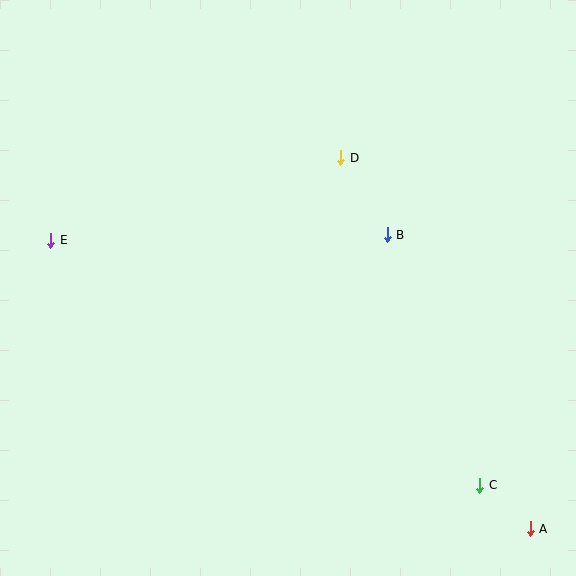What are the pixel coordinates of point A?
Point A is at (530, 529).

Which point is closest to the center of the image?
Point B at (387, 235) is closest to the center.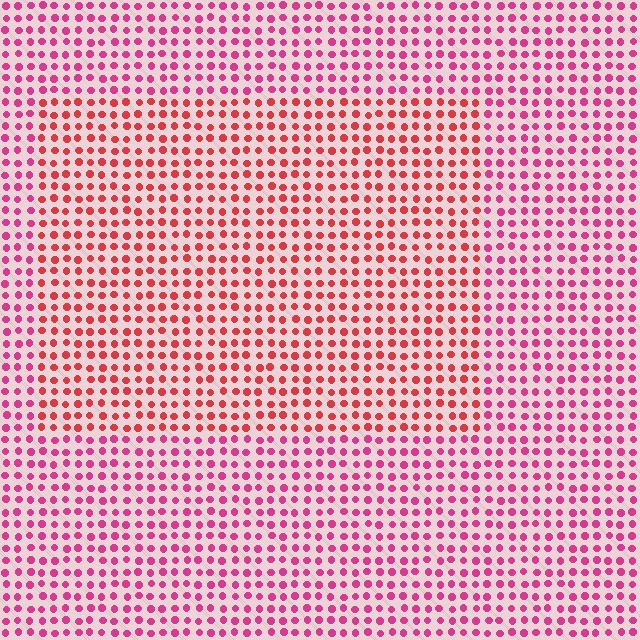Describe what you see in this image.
The image is filled with small magenta elements in a uniform arrangement. A rectangle-shaped region is visible where the elements are tinted to a slightly different hue, forming a subtle color boundary.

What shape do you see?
I see a rectangle.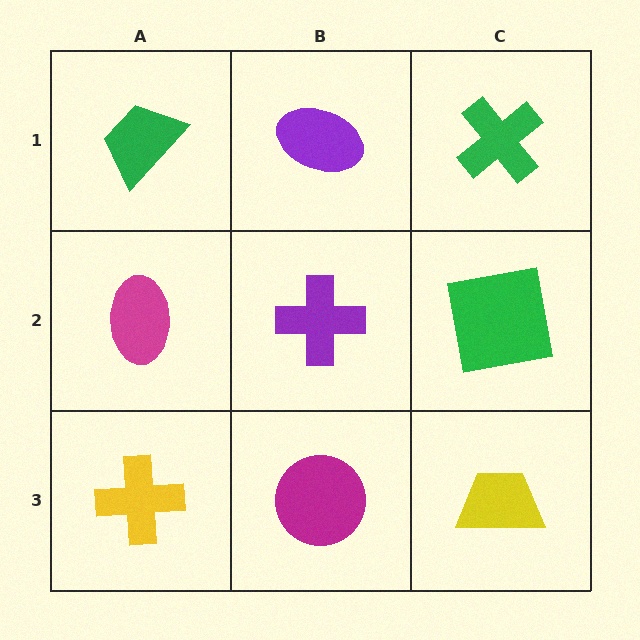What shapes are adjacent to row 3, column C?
A green square (row 2, column C), a magenta circle (row 3, column B).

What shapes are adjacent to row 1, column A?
A magenta ellipse (row 2, column A), a purple ellipse (row 1, column B).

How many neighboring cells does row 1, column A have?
2.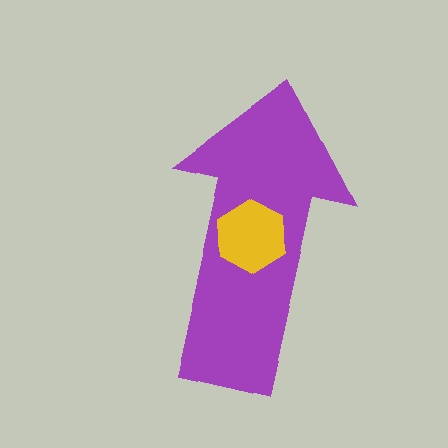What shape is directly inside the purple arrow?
The yellow hexagon.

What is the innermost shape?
The yellow hexagon.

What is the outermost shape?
The purple arrow.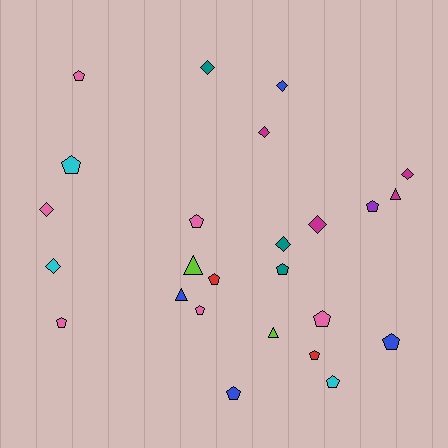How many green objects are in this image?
There are no green objects.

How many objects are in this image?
There are 25 objects.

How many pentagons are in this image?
There are 13 pentagons.